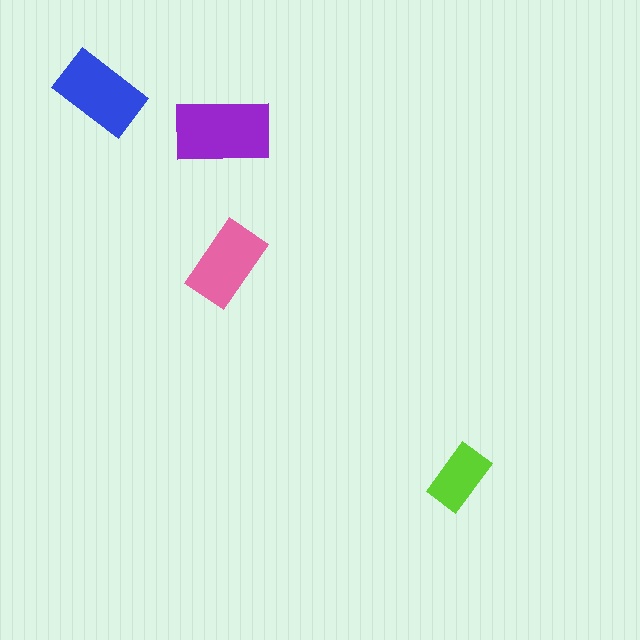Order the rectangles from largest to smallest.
the purple one, the blue one, the pink one, the lime one.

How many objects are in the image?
There are 4 objects in the image.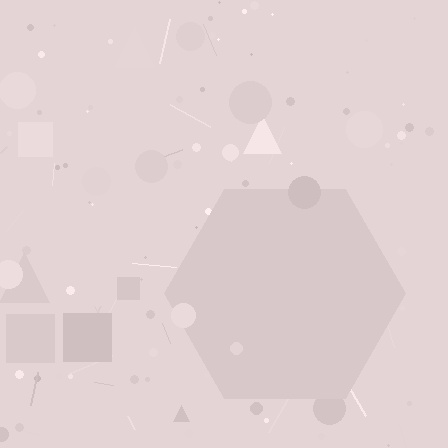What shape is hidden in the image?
A hexagon is hidden in the image.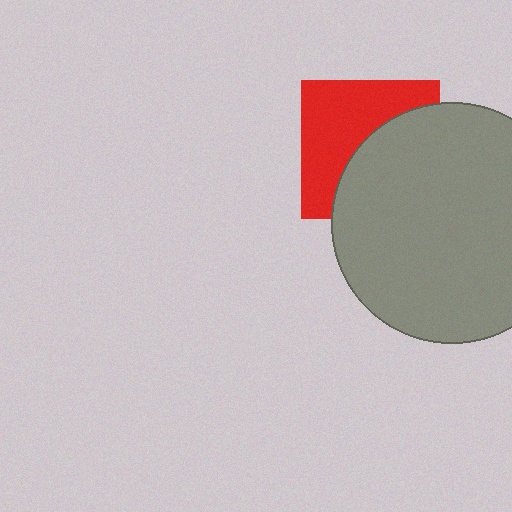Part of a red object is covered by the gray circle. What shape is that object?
It is a square.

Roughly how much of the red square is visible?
About half of it is visible (roughly 50%).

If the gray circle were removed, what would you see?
You would see the complete red square.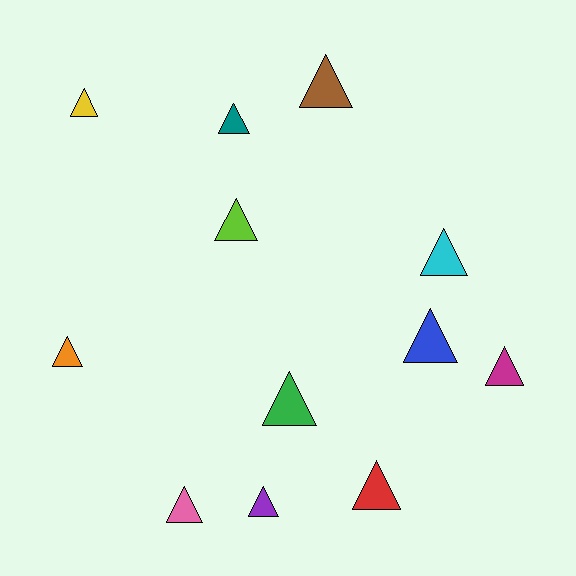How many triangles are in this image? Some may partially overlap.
There are 12 triangles.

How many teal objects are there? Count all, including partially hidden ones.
There is 1 teal object.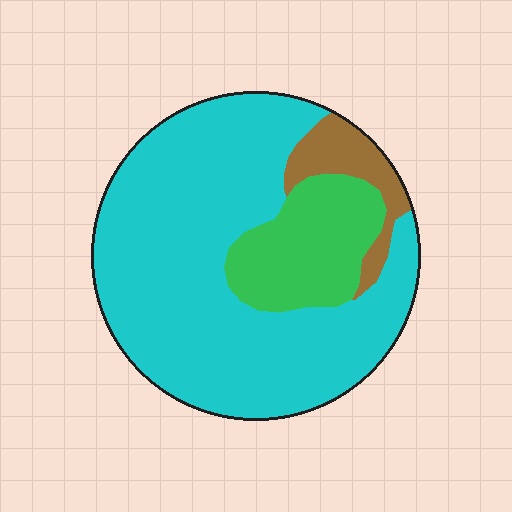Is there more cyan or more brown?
Cyan.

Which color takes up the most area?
Cyan, at roughly 75%.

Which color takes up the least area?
Brown, at roughly 10%.